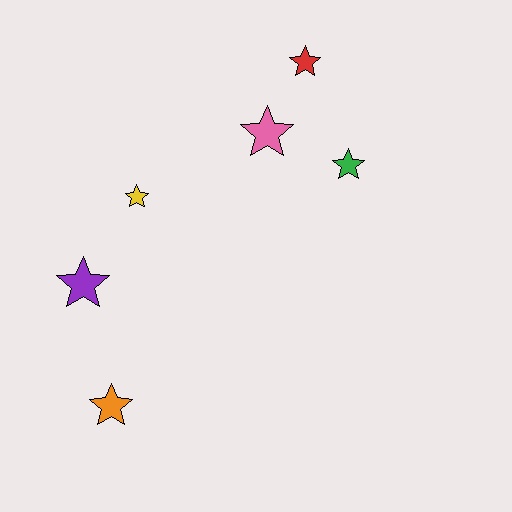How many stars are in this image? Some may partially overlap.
There are 6 stars.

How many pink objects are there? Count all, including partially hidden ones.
There is 1 pink object.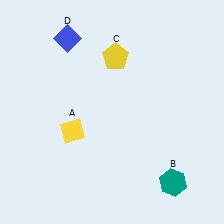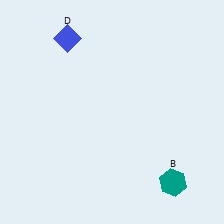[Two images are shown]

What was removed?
The yellow pentagon (C), the yellow diamond (A) were removed in Image 2.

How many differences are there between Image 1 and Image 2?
There are 2 differences between the two images.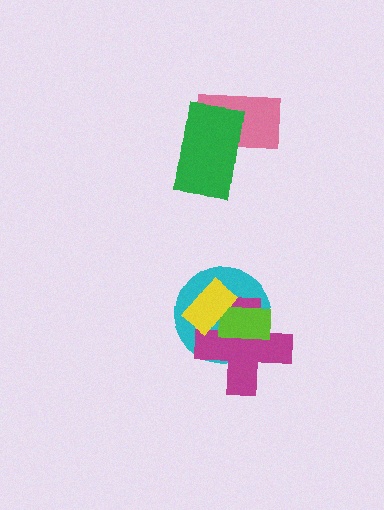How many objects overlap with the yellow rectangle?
3 objects overlap with the yellow rectangle.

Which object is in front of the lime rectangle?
The yellow rectangle is in front of the lime rectangle.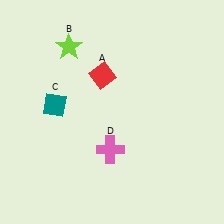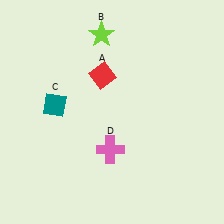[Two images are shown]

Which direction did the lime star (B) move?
The lime star (B) moved right.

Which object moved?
The lime star (B) moved right.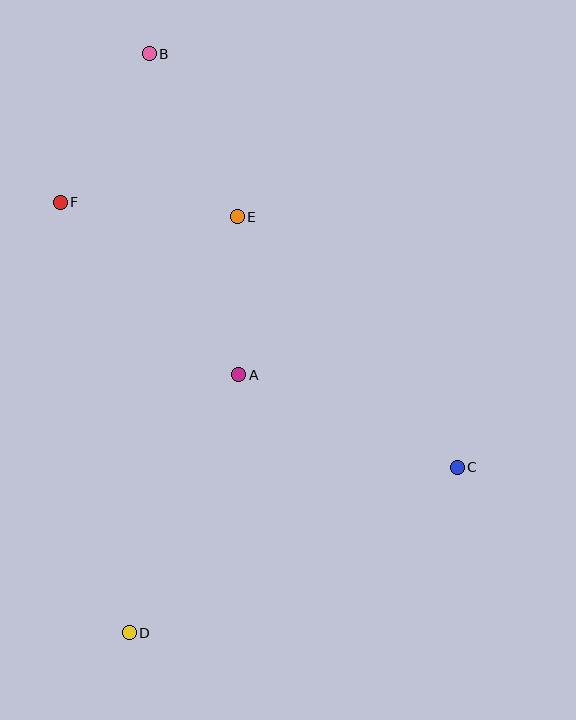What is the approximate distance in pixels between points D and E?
The distance between D and E is approximately 430 pixels.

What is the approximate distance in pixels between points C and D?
The distance between C and D is approximately 367 pixels.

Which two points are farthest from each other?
Points B and D are farthest from each other.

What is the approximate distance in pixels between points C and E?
The distance between C and E is approximately 333 pixels.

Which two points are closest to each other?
Points A and E are closest to each other.